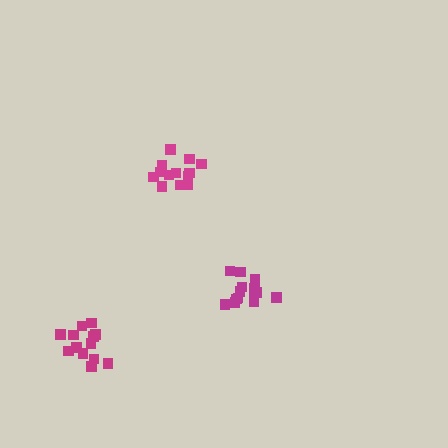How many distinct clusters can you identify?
There are 3 distinct clusters.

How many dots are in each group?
Group 1: 13 dots, Group 2: 15 dots, Group 3: 13 dots (41 total).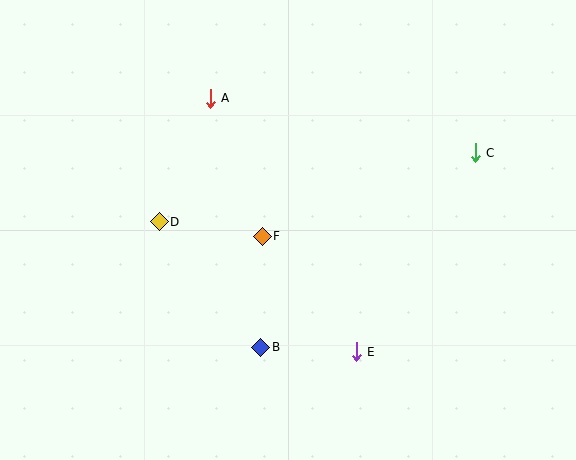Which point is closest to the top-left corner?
Point A is closest to the top-left corner.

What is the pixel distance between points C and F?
The distance between C and F is 229 pixels.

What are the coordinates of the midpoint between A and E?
The midpoint between A and E is at (283, 225).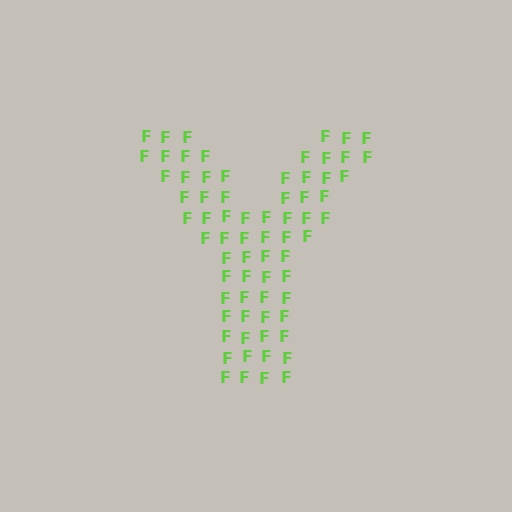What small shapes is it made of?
It is made of small letter F's.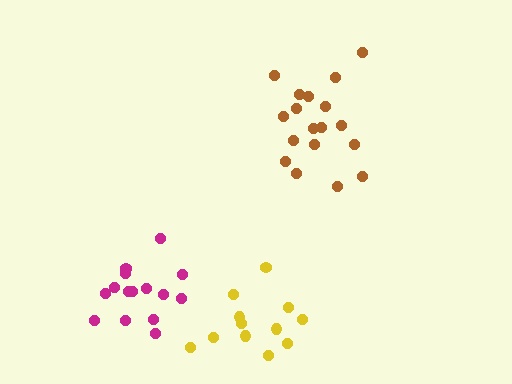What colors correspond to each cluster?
The clusters are colored: magenta, brown, yellow.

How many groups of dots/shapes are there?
There are 3 groups.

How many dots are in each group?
Group 1: 15 dots, Group 2: 18 dots, Group 3: 12 dots (45 total).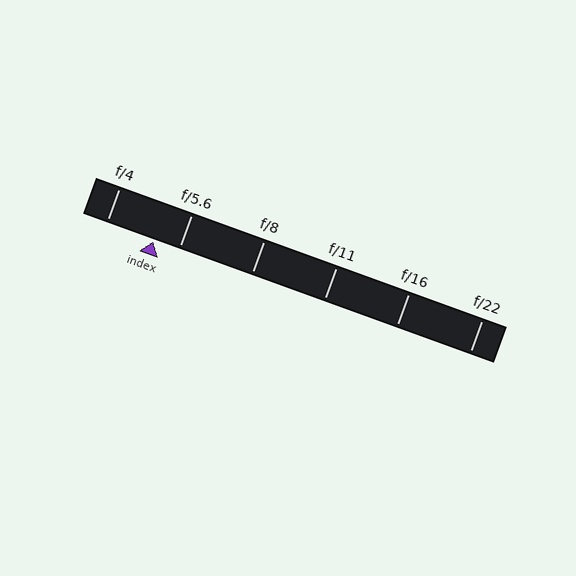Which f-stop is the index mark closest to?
The index mark is closest to f/5.6.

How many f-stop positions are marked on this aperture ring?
There are 6 f-stop positions marked.